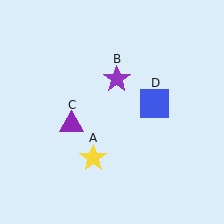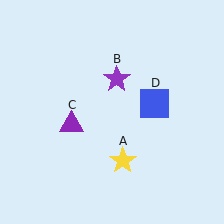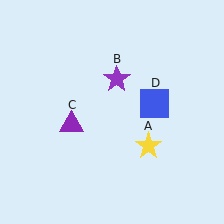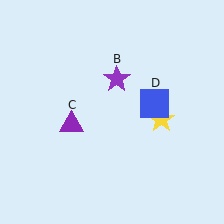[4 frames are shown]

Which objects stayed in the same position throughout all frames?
Purple star (object B) and purple triangle (object C) and blue square (object D) remained stationary.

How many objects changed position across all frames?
1 object changed position: yellow star (object A).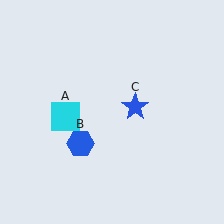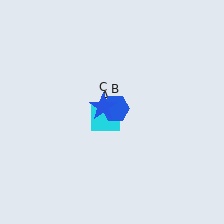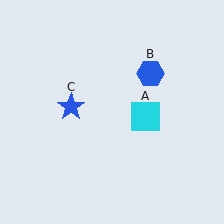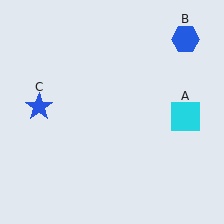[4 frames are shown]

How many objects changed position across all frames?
3 objects changed position: cyan square (object A), blue hexagon (object B), blue star (object C).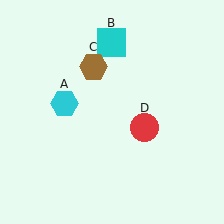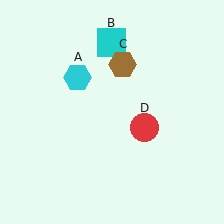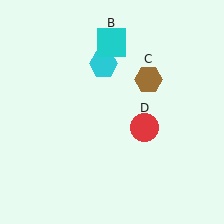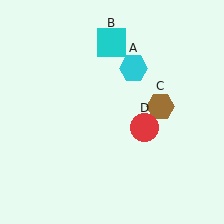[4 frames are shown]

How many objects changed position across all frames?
2 objects changed position: cyan hexagon (object A), brown hexagon (object C).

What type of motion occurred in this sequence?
The cyan hexagon (object A), brown hexagon (object C) rotated clockwise around the center of the scene.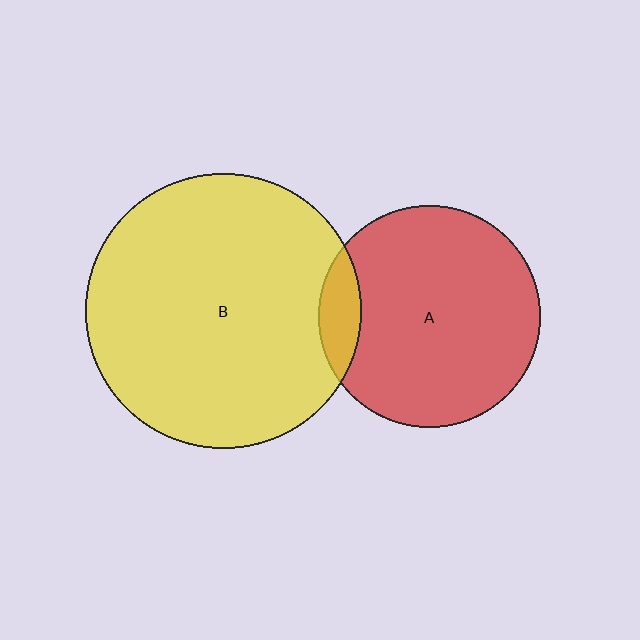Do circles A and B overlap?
Yes.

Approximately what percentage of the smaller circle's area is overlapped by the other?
Approximately 10%.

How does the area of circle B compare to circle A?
Approximately 1.5 times.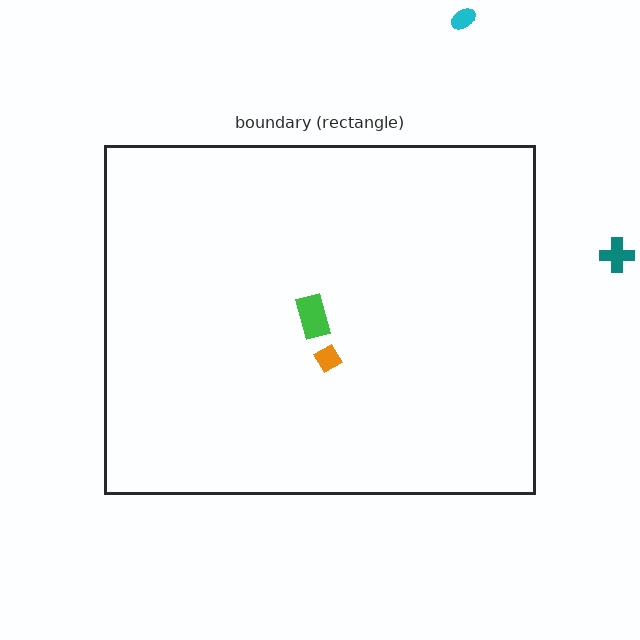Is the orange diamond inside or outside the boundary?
Inside.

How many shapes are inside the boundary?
2 inside, 2 outside.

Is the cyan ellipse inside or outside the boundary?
Outside.